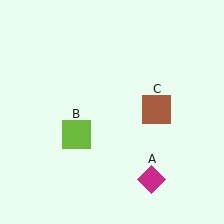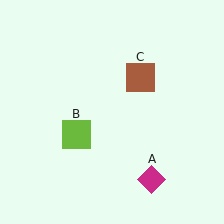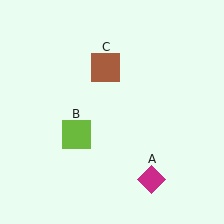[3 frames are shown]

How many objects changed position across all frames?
1 object changed position: brown square (object C).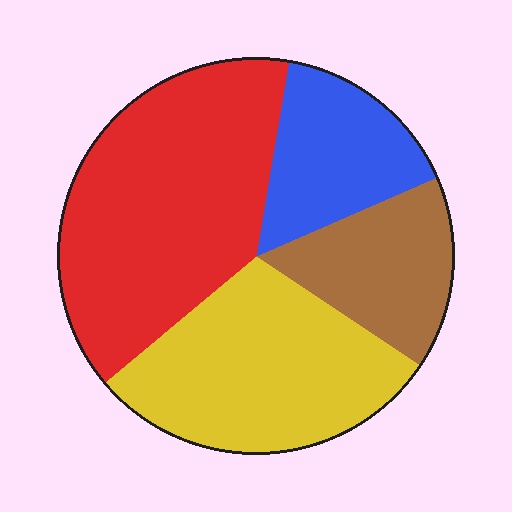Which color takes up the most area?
Red, at roughly 40%.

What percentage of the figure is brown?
Brown takes up about one sixth (1/6) of the figure.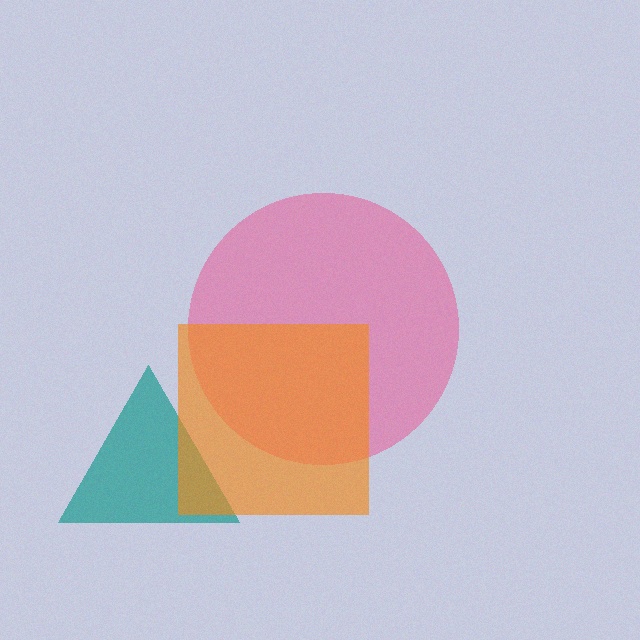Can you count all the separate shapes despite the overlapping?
Yes, there are 3 separate shapes.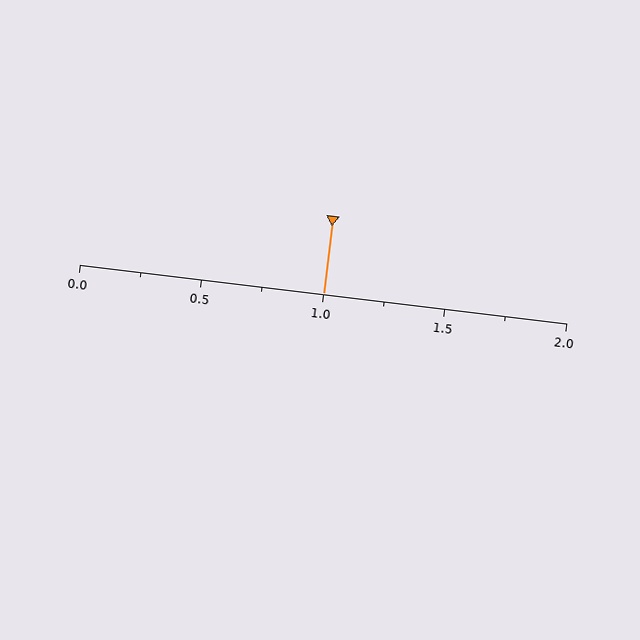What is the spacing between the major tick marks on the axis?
The major ticks are spaced 0.5 apart.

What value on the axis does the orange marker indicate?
The marker indicates approximately 1.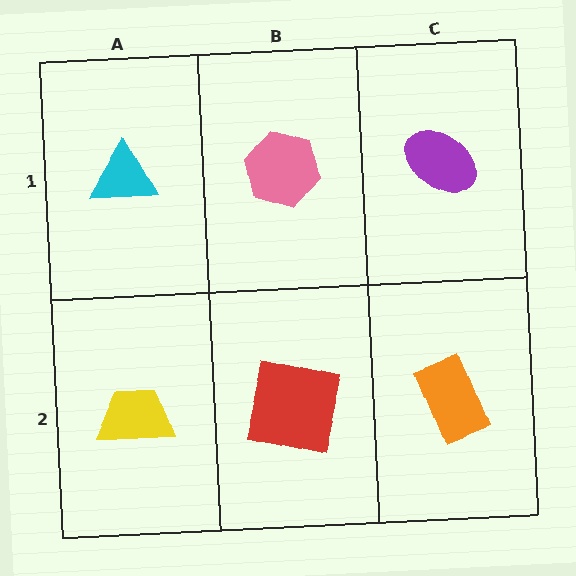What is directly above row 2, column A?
A cyan triangle.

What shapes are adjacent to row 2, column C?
A purple ellipse (row 1, column C), a red square (row 2, column B).